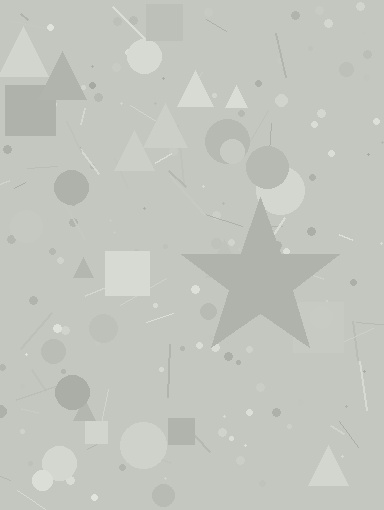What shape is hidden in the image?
A star is hidden in the image.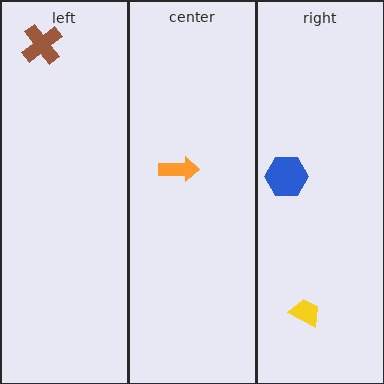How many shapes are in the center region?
1.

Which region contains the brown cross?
The left region.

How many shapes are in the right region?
2.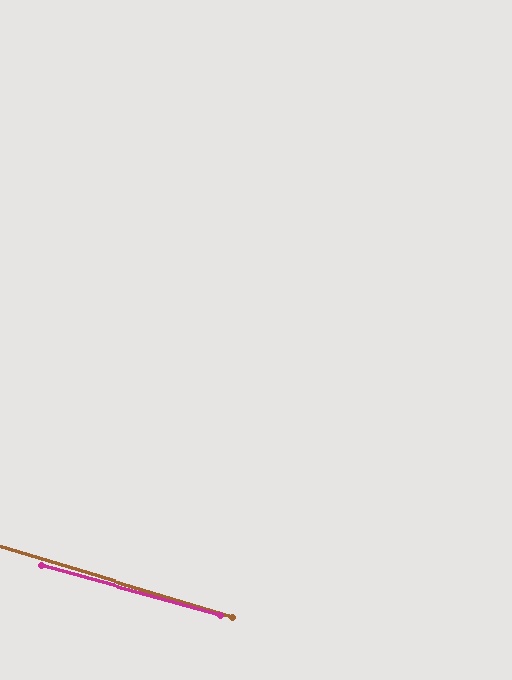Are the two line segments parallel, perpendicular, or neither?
Parallel — their directions differ by only 1.3°.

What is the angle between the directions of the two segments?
Approximately 1 degree.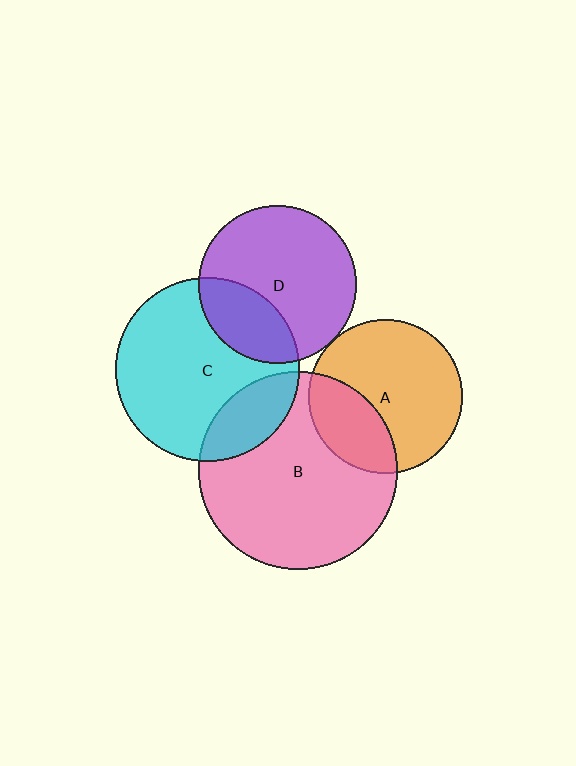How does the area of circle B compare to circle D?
Approximately 1.6 times.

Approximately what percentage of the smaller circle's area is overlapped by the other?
Approximately 5%.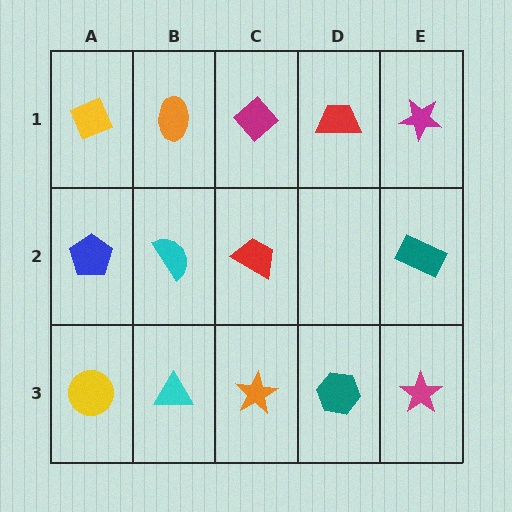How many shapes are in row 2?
4 shapes.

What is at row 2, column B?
A cyan semicircle.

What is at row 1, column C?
A magenta diamond.